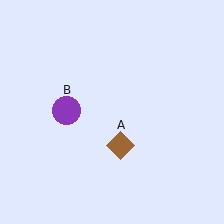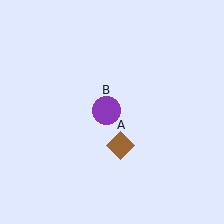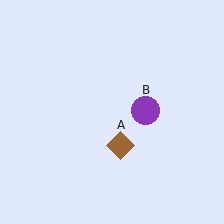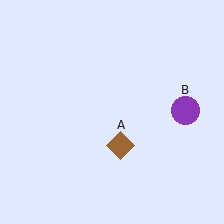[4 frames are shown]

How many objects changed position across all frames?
1 object changed position: purple circle (object B).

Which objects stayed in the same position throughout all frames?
Brown diamond (object A) remained stationary.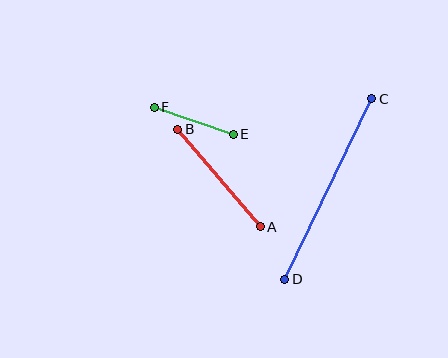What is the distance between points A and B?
The distance is approximately 128 pixels.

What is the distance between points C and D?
The distance is approximately 201 pixels.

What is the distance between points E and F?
The distance is approximately 84 pixels.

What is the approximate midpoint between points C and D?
The midpoint is at approximately (328, 189) pixels.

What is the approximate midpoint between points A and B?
The midpoint is at approximately (219, 178) pixels.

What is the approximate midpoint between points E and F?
The midpoint is at approximately (194, 121) pixels.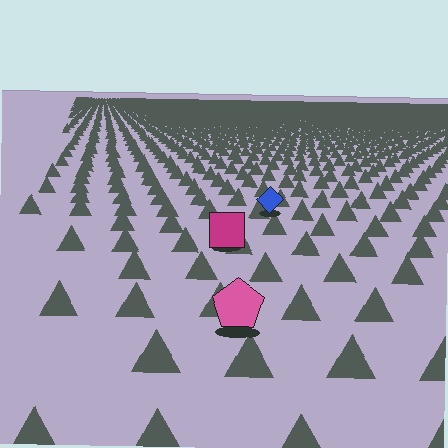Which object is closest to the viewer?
The pink pentagon is closest. The texture marks near it are larger and more spread out.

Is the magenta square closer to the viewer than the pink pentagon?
No. The pink pentagon is closer — you can tell from the texture gradient: the ground texture is coarser near it.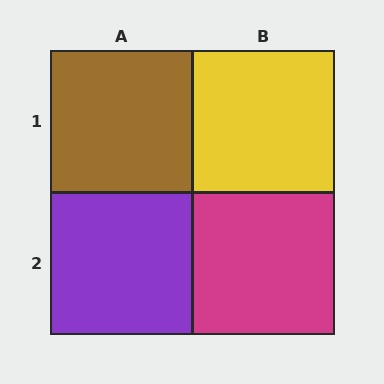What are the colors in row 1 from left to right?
Brown, yellow.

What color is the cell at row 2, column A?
Purple.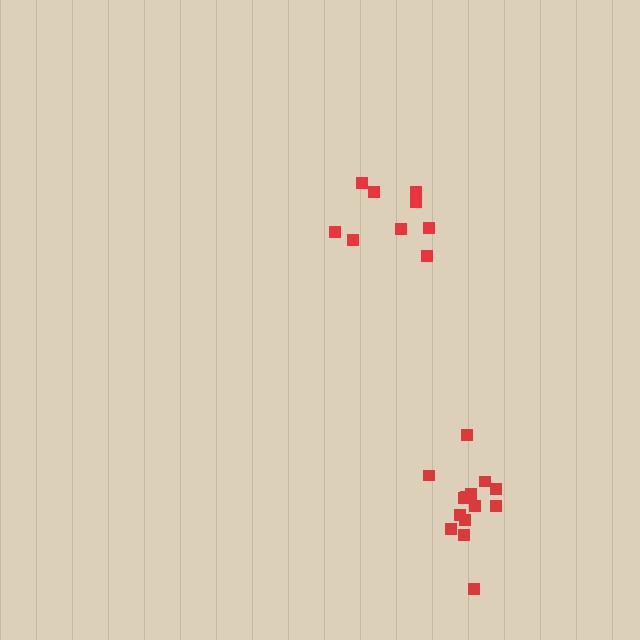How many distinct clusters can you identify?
There are 2 distinct clusters.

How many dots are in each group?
Group 1: 14 dots, Group 2: 9 dots (23 total).